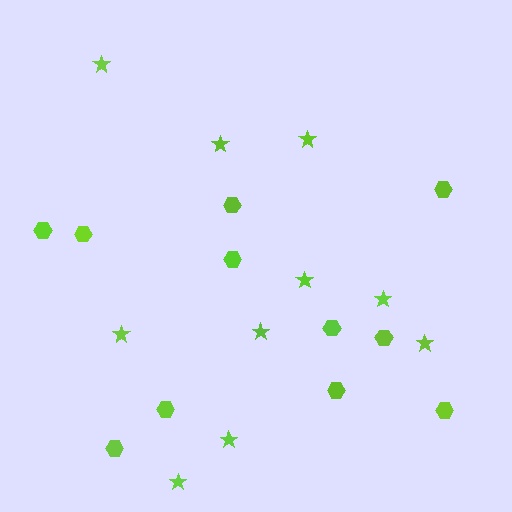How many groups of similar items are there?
There are 2 groups: one group of stars (10) and one group of hexagons (11).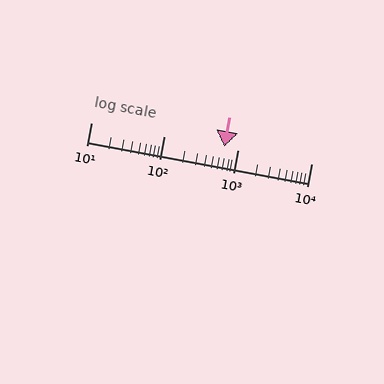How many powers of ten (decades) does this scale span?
The scale spans 3 decades, from 10 to 10000.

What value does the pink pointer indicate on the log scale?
The pointer indicates approximately 650.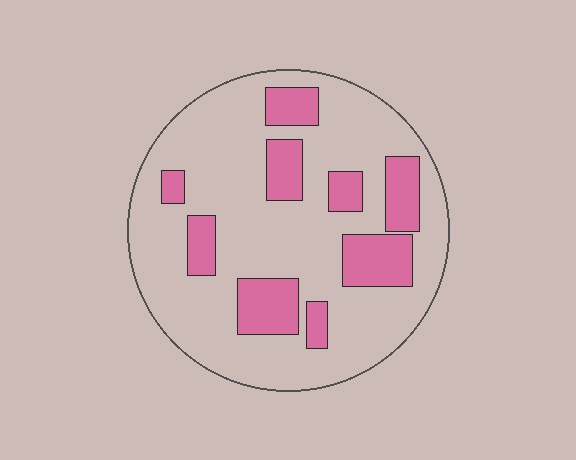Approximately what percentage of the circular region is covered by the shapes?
Approximately 25%.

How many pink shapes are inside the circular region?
9.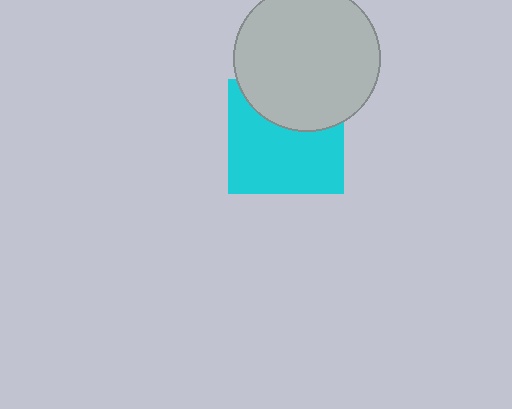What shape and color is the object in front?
The object in front is a light gray circle.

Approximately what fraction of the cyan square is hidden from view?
Roughly 34% of the cyan square is hidden behind the light gray circle.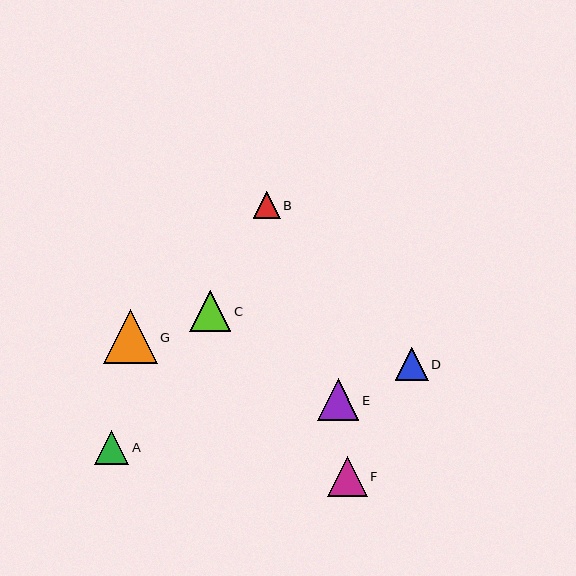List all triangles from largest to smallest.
From largest to smallest: G, E, C, F, A, D, B.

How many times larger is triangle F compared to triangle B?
Triangle F is approximately 1.5 times the size of triangle B.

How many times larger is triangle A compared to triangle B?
Triangle A is approximately 1.3 times the size of triangle B.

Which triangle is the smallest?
Triangle B is the smallest with a size of approximately 26 pixels.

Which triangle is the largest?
Triangle G is the largest with a size of approximately 54 pixels.